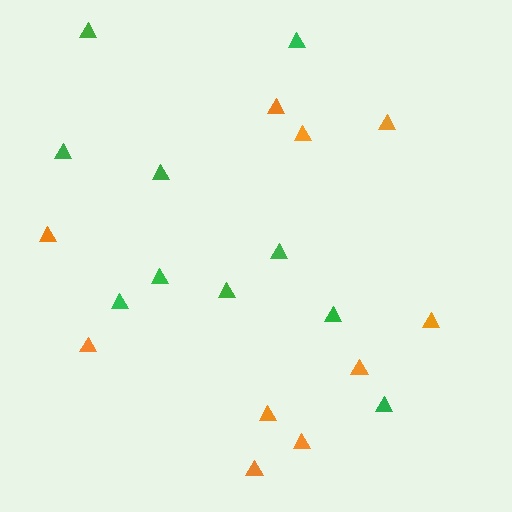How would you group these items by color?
There are 2 groups: one group of green triangles (10) and one group of orange triangles (10).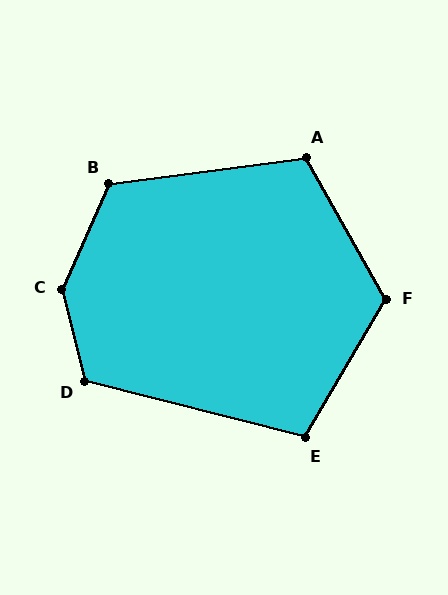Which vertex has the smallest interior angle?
E, at approximately 106 degrees.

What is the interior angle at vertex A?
Approximately 112 degrees (obtuse).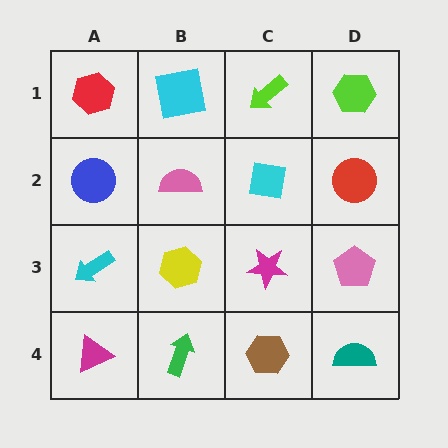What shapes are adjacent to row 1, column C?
A cyan square (row 2, column C), a cyan square (row 1, column B), a lime hexagon (row 1, column D).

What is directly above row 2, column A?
A red hexagon.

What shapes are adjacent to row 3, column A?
A blue circle (row 2, column A), a magenta triangle (row 4, column A), a yellow hexagon (row 3, column B).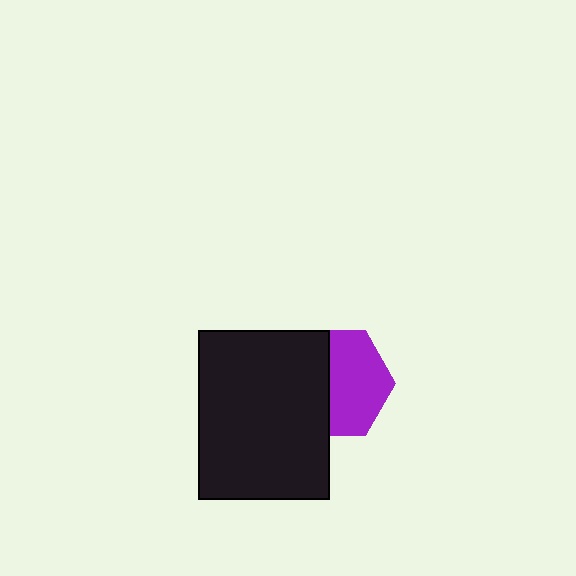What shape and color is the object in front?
The object in front is a black rectangle.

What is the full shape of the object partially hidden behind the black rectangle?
The partially hidden object is a purple hexagon.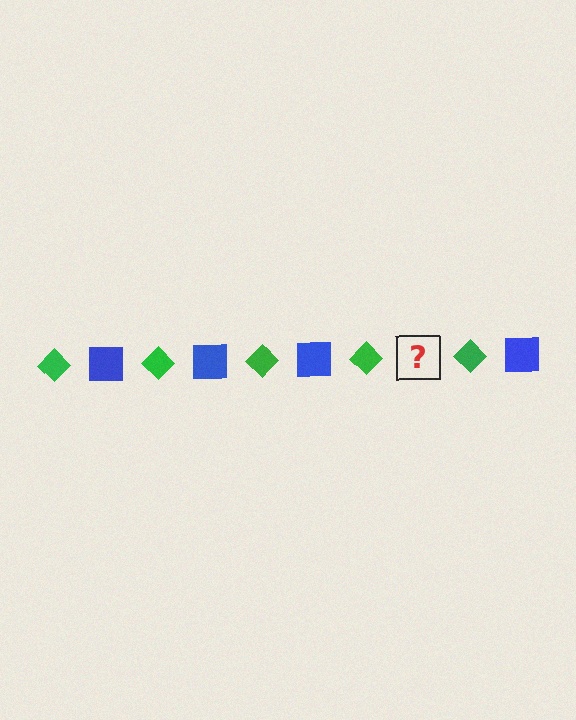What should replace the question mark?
The question mark should be replaced with a blue square.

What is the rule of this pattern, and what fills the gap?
The rule is that the pattern alternates between green diamond and blue square. The gap should be filled with a blue square.